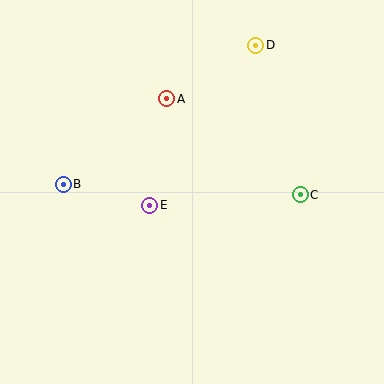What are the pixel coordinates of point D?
Point D is at (256, 45).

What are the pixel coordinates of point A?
Point A is at (167, 99).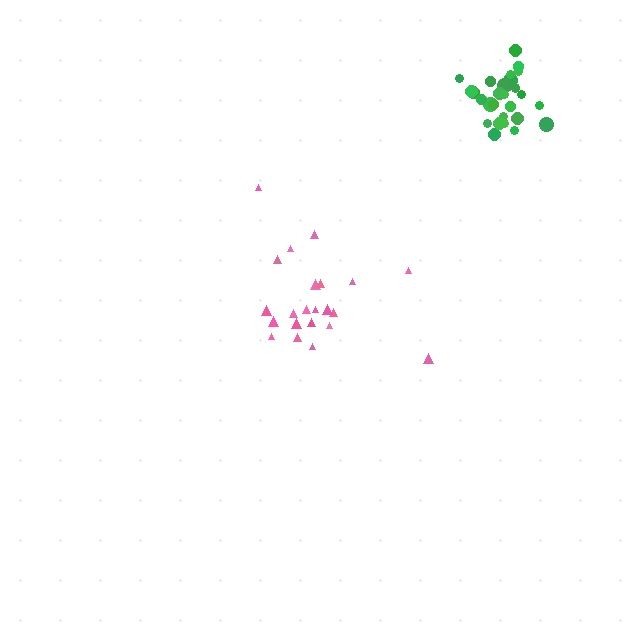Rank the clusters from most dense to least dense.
green, pink.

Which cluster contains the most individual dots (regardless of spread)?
Green (29).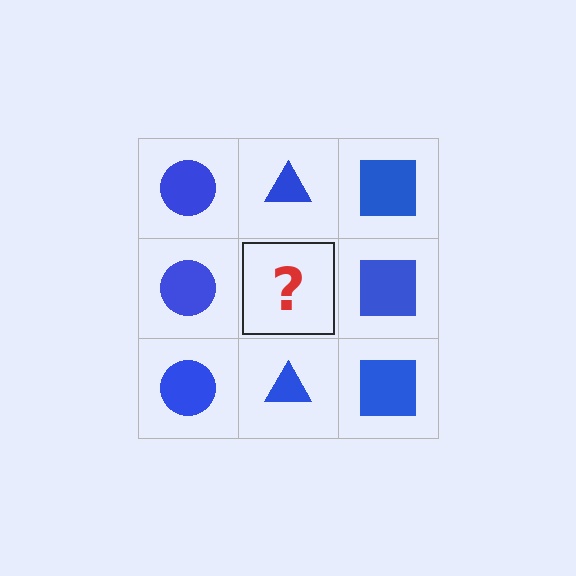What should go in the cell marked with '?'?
The missing cell should contain a blue triangle.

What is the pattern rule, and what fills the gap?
The rule is that each column has a consistent shape. The gap should be filled with a blue triangle.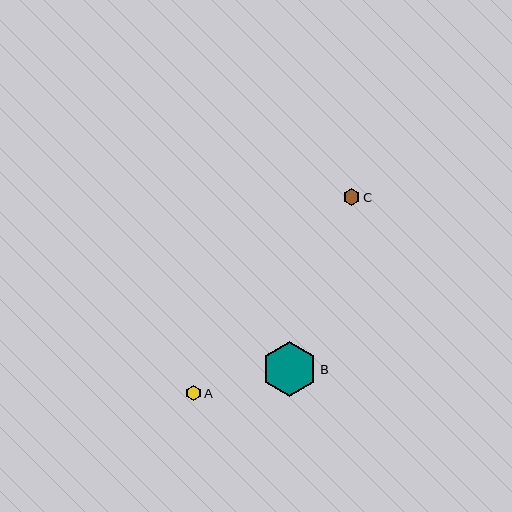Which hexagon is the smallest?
Hexagon A is the smallest with a size of approximately 16 pixels.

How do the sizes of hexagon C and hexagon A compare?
Hexagon C and hexagon A are approximately the same size.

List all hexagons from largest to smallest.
From largest to smallest: B, C, A.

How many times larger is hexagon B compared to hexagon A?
Hexagon B is approximately 3.5 times the size of hexagon A.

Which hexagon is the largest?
Hexagon B is the largest with a size of approximately 55 pixels.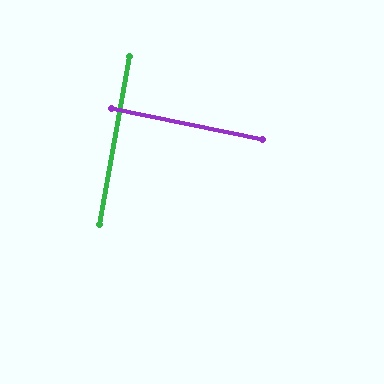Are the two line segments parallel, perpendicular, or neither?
Perpendicular — they meet at approximately 88°.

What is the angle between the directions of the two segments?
Approximately 88 degrees.